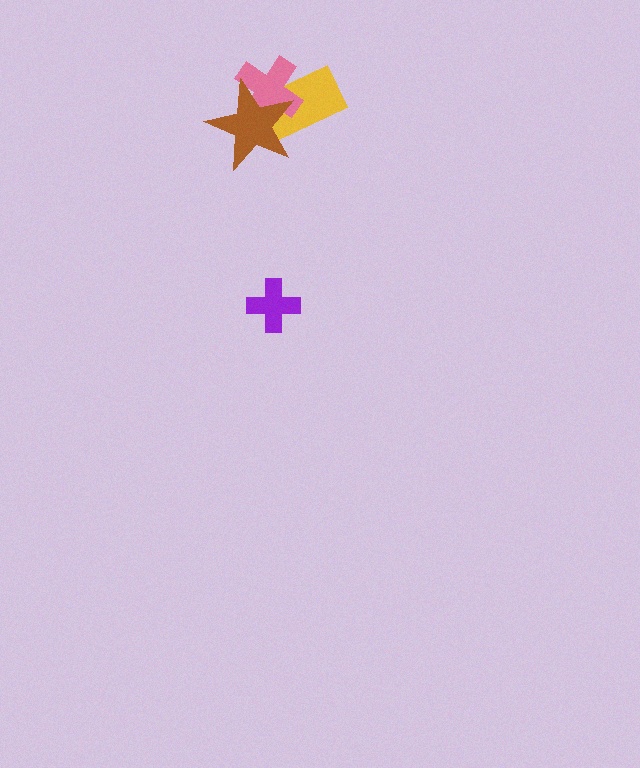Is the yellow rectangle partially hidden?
Yes, it is partially covered by another shape.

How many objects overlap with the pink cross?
2 objects overlap with the pink cross.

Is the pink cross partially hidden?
Yes, it is partially covered by another shape.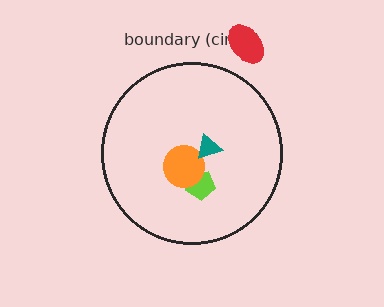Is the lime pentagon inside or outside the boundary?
Inside.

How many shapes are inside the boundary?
3 inside, 1 outside.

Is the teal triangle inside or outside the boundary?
Inside.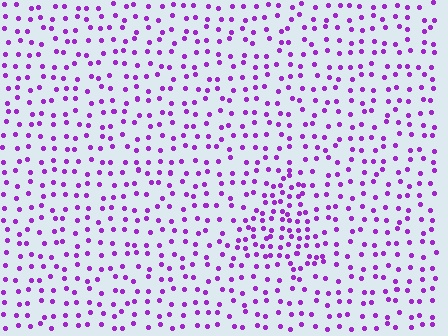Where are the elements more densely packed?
The elements are more densely packed inside the triangle boundary.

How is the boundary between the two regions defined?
The boundary is defined by a change in element density (approximately 1.9x ratio). All elements are the same color, size, and shape.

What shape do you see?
I see a triangle.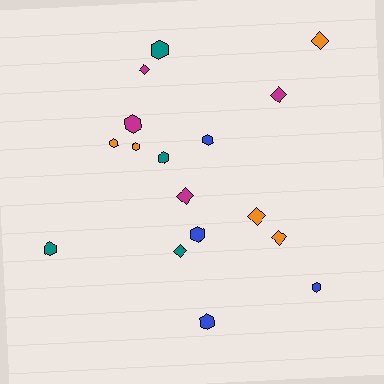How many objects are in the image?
There are 17 objects.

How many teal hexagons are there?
There are 3 teal hexagons.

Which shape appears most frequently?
Hexagon, with 10 objects.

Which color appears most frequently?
Orange, with 5 objects.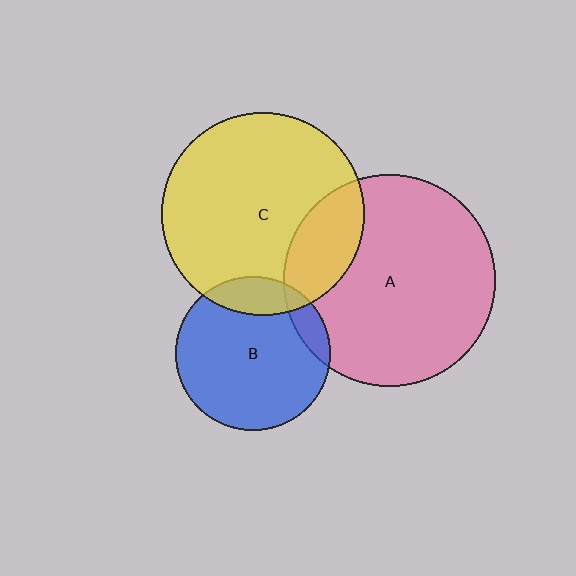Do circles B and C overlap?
Yes.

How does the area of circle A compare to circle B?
Approximately 1.9 times.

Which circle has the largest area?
Circle A (pink).